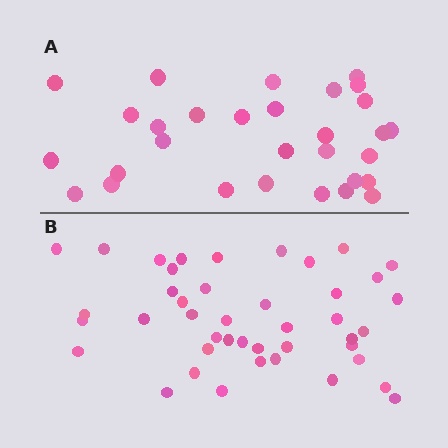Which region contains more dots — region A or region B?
Region B (the bottom region) has more dots.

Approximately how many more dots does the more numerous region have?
Region B has approximately 15 more dots than region A.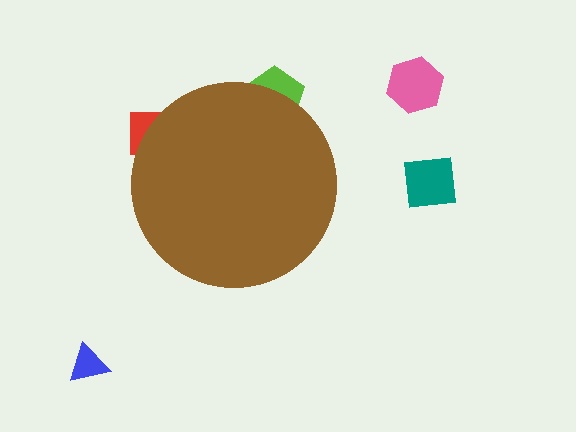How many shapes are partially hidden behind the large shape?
2 shapes are partially hidden.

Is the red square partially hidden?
Yes, the red square is partially hidden behind the brown circle.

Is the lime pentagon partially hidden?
Yes, the lime pentagon is partially hidden behind the brown circle.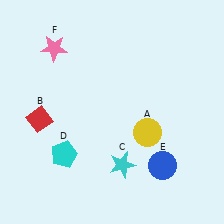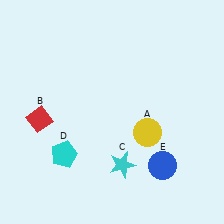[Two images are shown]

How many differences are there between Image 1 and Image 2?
There is 1 difference between the two images.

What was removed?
The pink star (F) was removed in Image 2.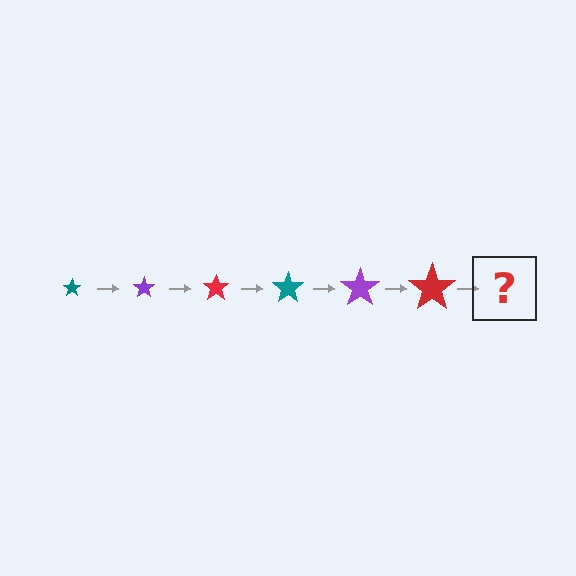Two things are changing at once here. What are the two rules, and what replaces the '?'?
The two rules are that the star grows larger each step and the color cycles through teal, purple, and red. The '?' should be a teal star, larger than the previous one.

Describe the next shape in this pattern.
It should be a teal star, larger than the previous one.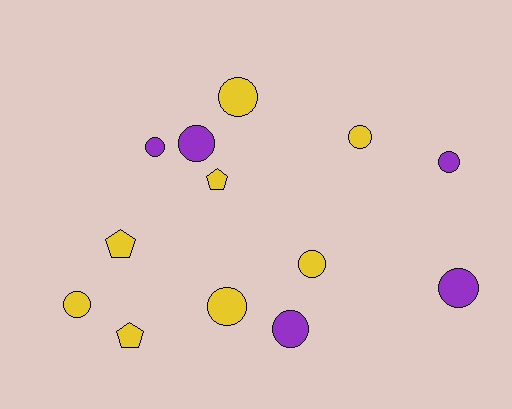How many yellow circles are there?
There are 5 yellow circles.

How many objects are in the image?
There are 13 objects.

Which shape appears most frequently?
Circle, with 10 objects.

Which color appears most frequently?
Yellow, with 8 objects.